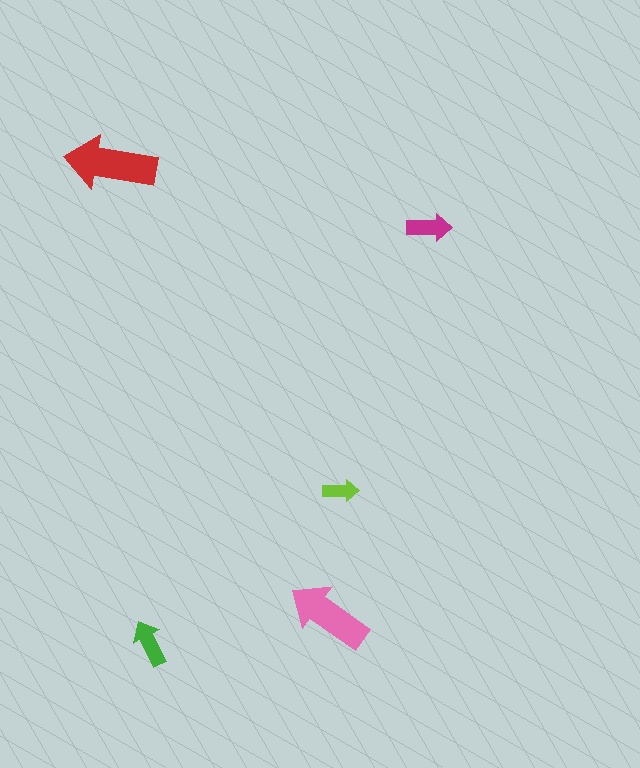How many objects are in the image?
There are 5 objects in the image.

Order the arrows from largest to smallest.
the red one, the pink one, the green one, the magenta one, the lime one.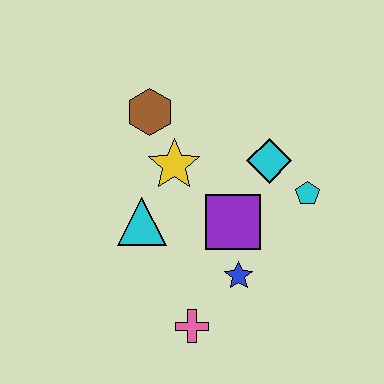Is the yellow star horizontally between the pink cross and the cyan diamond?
No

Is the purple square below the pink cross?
No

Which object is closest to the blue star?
The purple square is closest to the blue star.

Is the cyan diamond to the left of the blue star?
No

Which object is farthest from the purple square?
The brown hexagon is farthest from the purple square.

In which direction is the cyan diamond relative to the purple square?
The cyan diamond is above the purple square.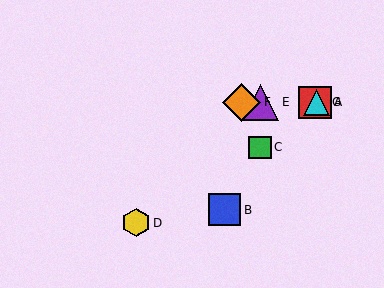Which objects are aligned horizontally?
Objects A, E, F, G are aligned horizontally.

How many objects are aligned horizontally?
4 objects (A, E, F, G) are aligned horizontally.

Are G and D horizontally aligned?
No, G is at y≈102 and D is at y≈223.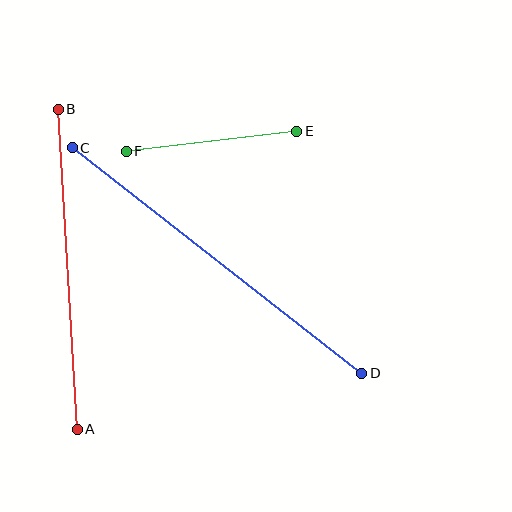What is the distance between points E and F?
The distance is approximately 172 pixels.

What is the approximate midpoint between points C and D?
The midpoint is at approximately (217, 260) pixels.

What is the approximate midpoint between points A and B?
The midpoint is at approximately (68, 269) pixels.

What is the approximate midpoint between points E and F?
The midpoint is at approximately (212, 141) pixels.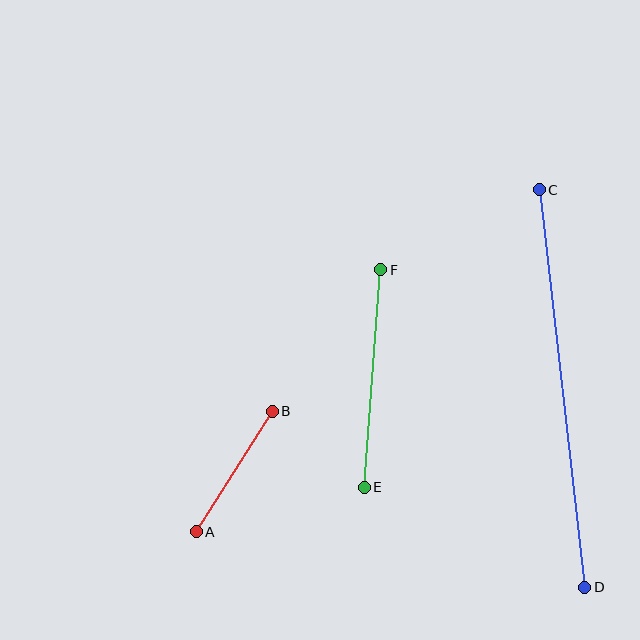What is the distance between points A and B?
The distance is approximately 142 pixels.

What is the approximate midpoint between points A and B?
The midpoint is at approximately (234, 472) pixels.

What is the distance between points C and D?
The distance is approximately 400 pixels.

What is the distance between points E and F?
The distance is approximately 218 pixels.